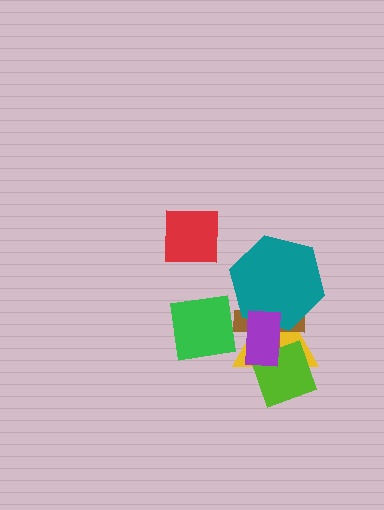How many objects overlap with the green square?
2 objects overlap with the green square.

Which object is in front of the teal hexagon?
The purple rectangle is in front of the teal hexagon.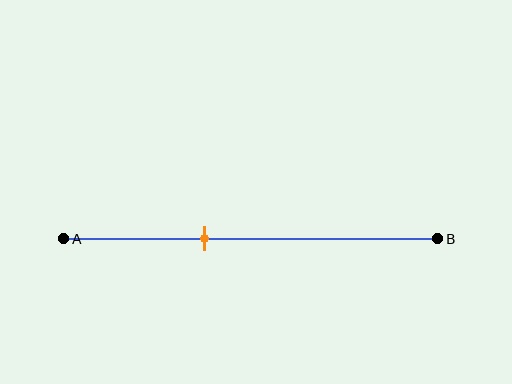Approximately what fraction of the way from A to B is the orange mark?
The orange mark is approximately 40% of the way from A to B.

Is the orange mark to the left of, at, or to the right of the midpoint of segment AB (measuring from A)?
The orange mark is to the left of the midpoint of segment AB.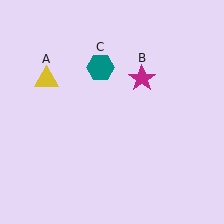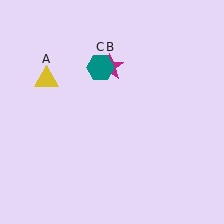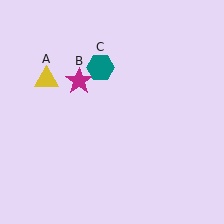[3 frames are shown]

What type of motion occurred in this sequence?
The magenta star (object B) rotated counterclockwise around the center of the scene.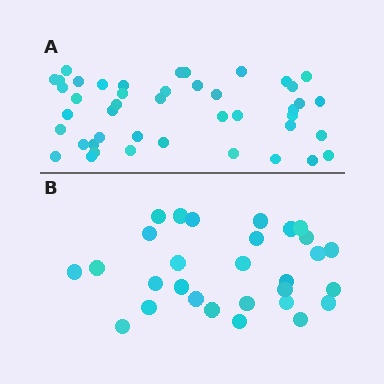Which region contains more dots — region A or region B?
Region A (the top region) has more dots.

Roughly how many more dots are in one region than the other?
Region A has approximately 15 more dots than region B.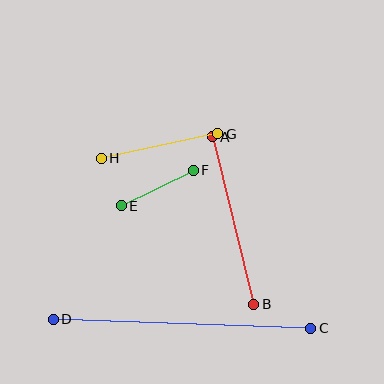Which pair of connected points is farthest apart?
Points C and D are farthest apart.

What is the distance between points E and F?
The distance is approximately 80 pixels.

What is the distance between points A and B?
The distance is approximately 172 pixels.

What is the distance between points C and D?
The distance is approximately 258 pixels.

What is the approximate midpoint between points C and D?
The midpoint is at approximately (182, 324) pixels.